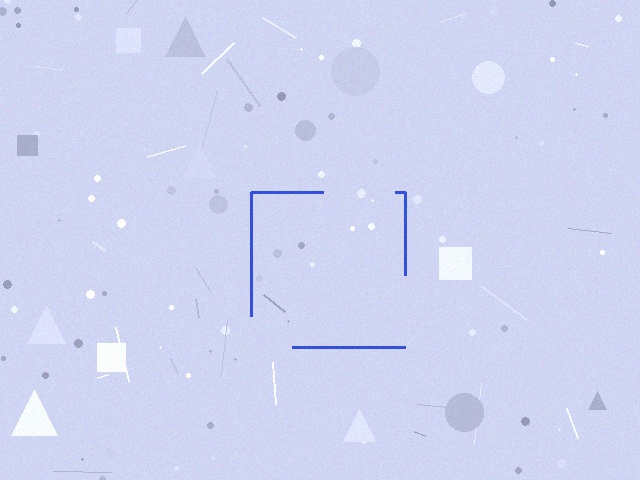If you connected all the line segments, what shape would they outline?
They would outline a square.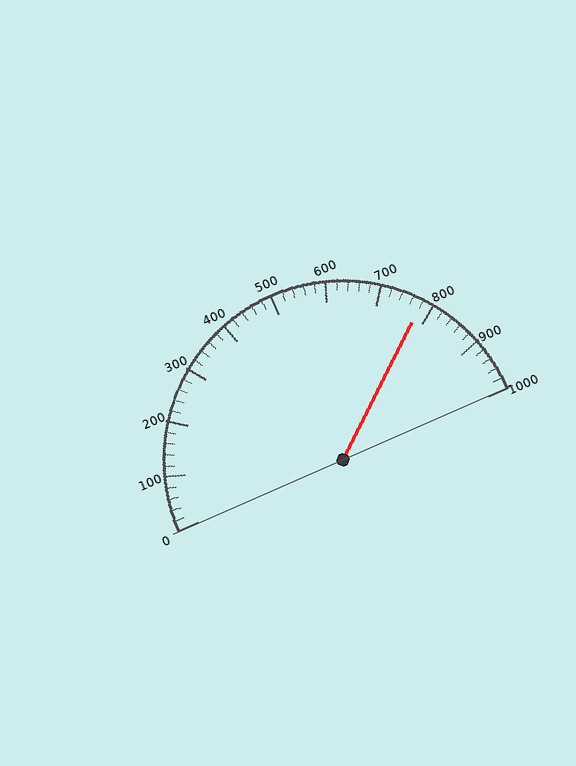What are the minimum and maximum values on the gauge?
The gauge ranges from 0 to 1000.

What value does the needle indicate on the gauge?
The needle indicates approximately 780.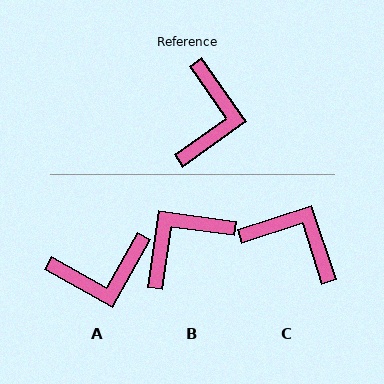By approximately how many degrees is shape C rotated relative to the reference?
Approximately 73 degrees counter-clockwise.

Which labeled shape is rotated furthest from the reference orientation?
B, about 137 degrees away.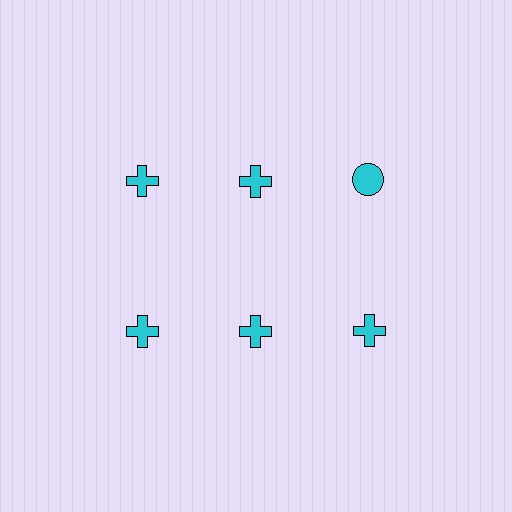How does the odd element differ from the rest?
It has a different shape: circle instead of cross.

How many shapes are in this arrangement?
There are 6 shapes arranged in a grid pattern.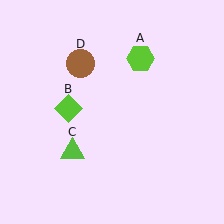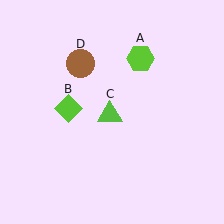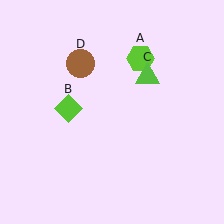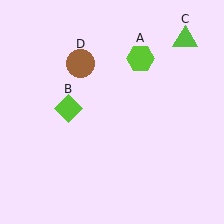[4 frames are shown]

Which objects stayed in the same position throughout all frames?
Lime hexagon (object A) and lime diamond (object B) and brown circle (object D) remained stationary.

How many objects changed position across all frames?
1 object changed position: lime triangle (object C).